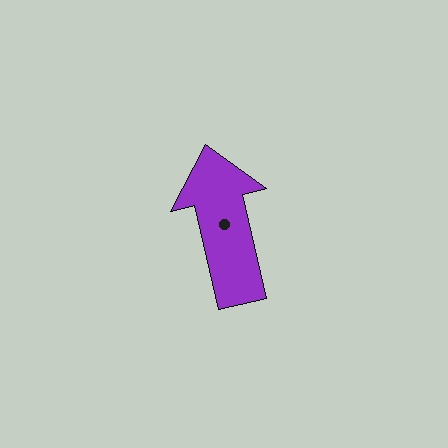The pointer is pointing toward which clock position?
Roughly 12 o'clock.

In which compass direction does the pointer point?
North.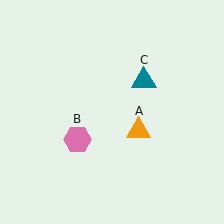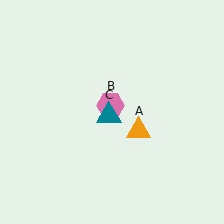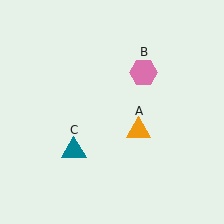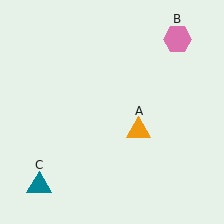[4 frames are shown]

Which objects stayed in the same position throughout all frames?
Orange triangle (object A) remained stationary.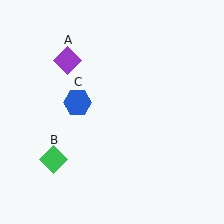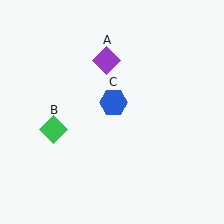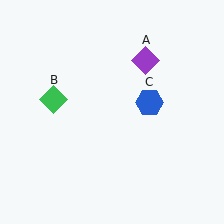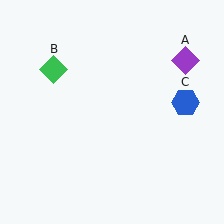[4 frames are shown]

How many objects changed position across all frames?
3 objects changed position: purple diamond (object A), green diamond (object B), blue hexagon (object C).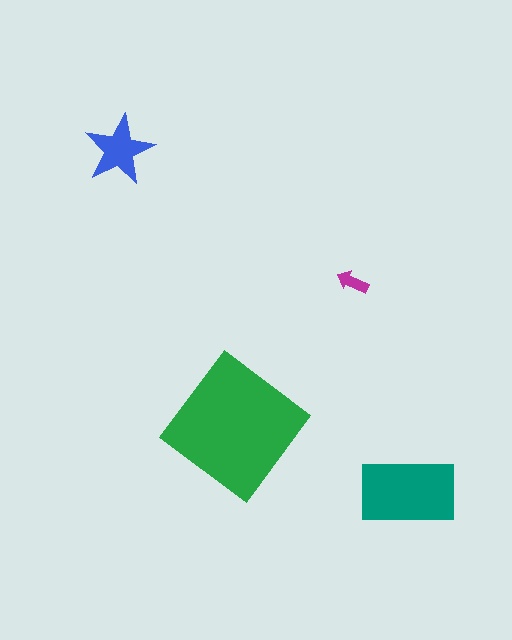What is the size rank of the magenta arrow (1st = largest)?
4th.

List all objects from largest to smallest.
The green diamond, the teal rectangle, the blue star, the magenta arrow.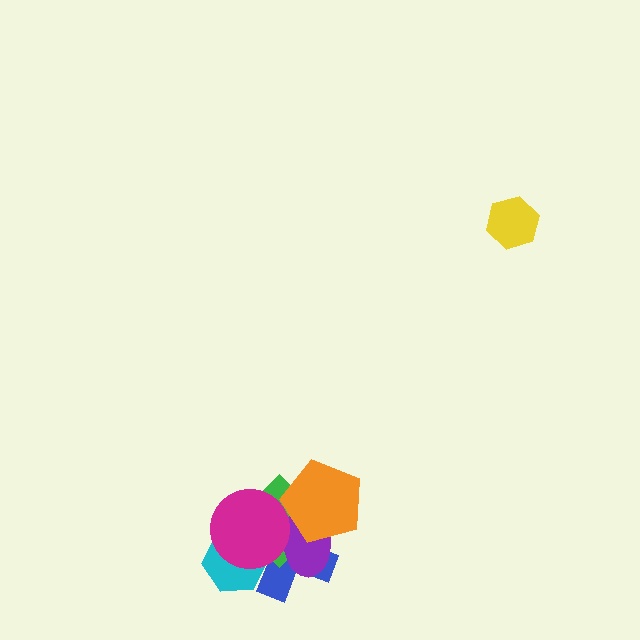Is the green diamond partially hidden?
Yes, it is partially covered by another shape.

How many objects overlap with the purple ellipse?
4 objects overlap with the purple ellipse.